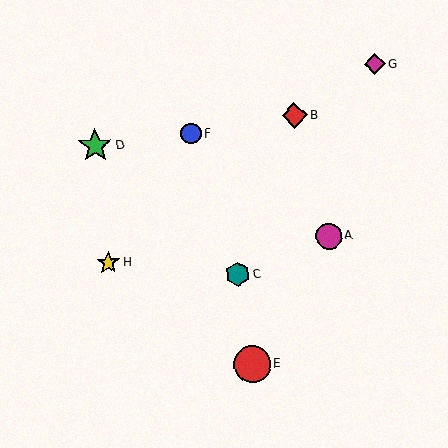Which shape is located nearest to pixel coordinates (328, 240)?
The magenta circle (labeled A) at (329, 236) is nearest to that location.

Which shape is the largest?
The red circle (labeled E) is the largest.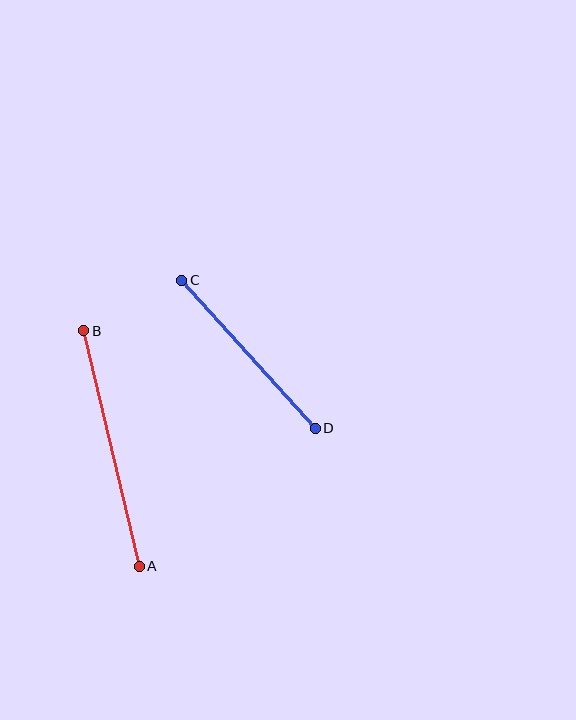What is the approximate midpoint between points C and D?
The midpoint is at approximately (249, 354) pixels.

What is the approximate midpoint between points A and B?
The midpoint is at approximately (112, 449) pixels.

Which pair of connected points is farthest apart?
Points A and B are farthest apart.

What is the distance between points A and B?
The distance is approximately 242 pixels.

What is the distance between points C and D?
The distance is approximately 199 pixels.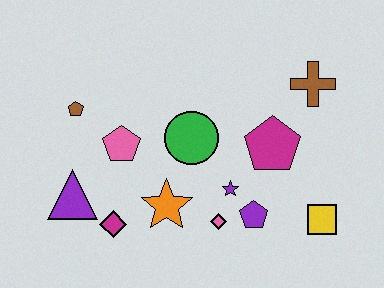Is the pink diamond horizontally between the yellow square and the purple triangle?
Yes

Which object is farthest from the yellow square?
The brown pentagon is farthest from the yellow square.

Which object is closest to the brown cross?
The magenta pentagon is closest to the brown cross.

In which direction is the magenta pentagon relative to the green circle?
The magenta pentagon is to the right of the green circle.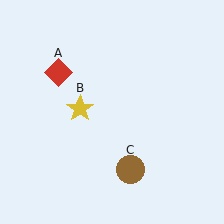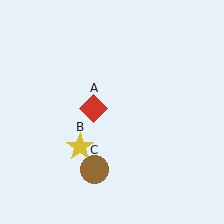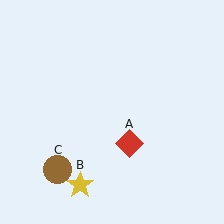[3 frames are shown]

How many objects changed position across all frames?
3 objects changed position: red diamond (object A), yellow star (object B), brown circle (object C).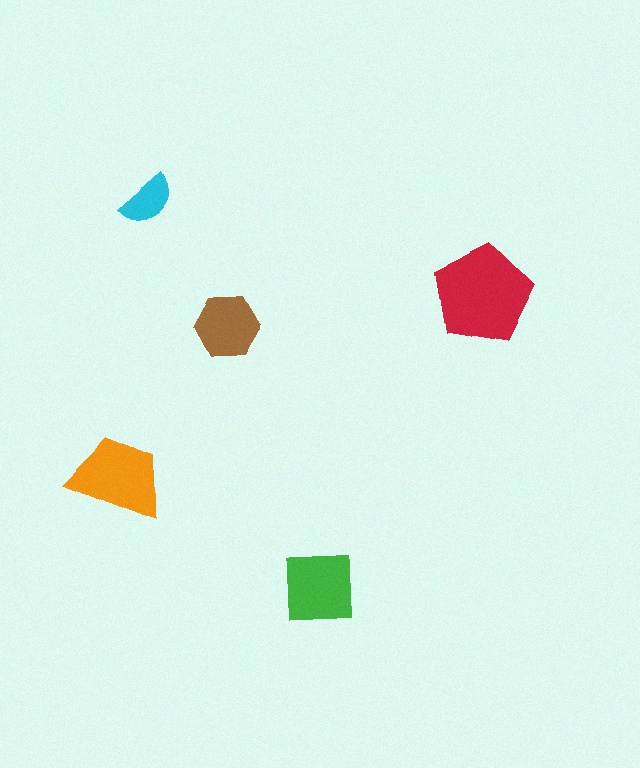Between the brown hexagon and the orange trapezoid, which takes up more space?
The orange trapezoid.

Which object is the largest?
The red pentagon.